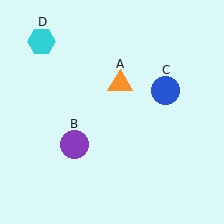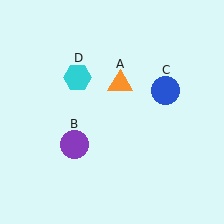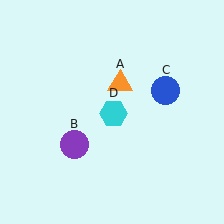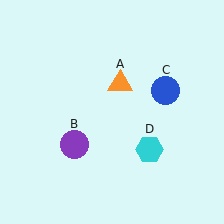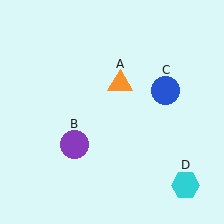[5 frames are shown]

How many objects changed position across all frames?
1 object changed position: cyan hexagon (object D).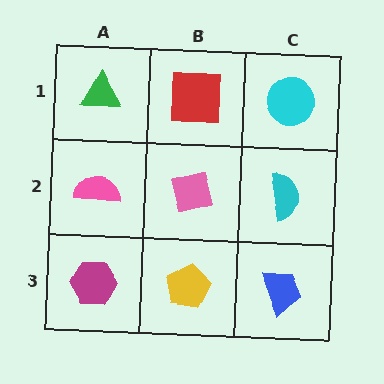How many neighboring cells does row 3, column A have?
2.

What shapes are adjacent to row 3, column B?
A pink square (row 2, column B), a magenta hexagon (row 3, column A), a blue trapezoid (row 3, column C).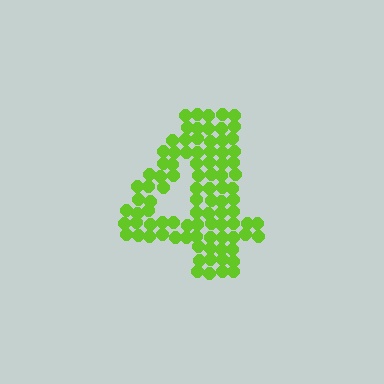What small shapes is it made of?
It is made of small circles.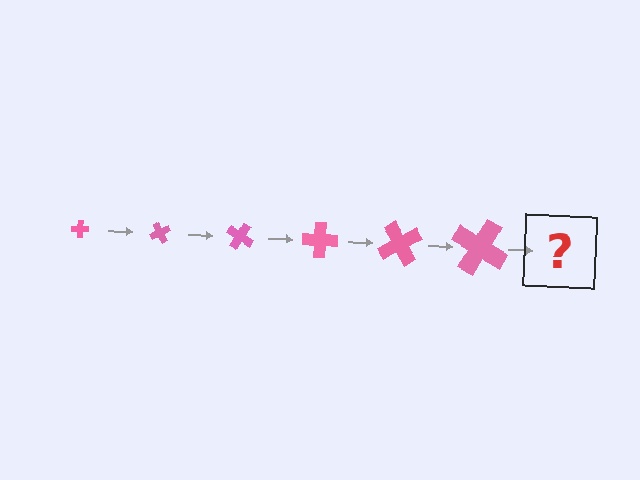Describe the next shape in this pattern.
It should be a cross, larger than the previous one and rotated 360 degrees from the start.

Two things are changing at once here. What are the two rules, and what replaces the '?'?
The two rules are that the cross grows larger each step and it rotates 60 degrees each step. The '?' should be a cross, larger than the previous one and rotated 360 degrees from the start.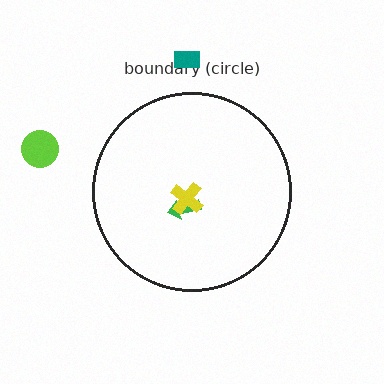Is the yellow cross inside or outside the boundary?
Inside.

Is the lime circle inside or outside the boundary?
Outside.